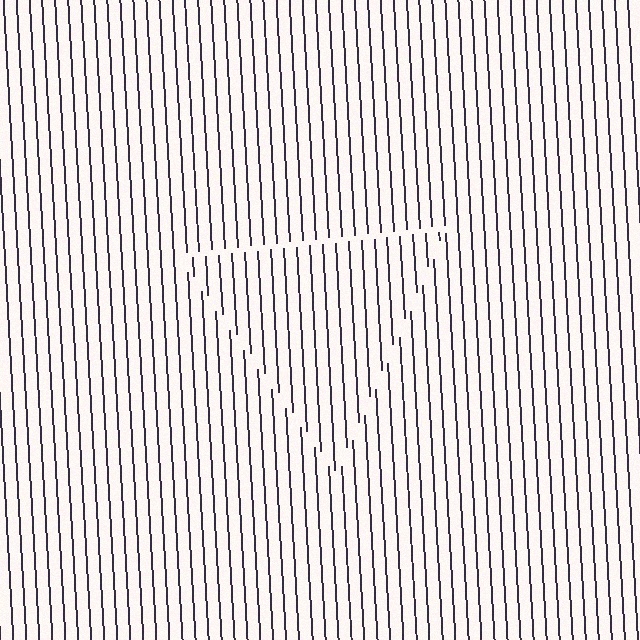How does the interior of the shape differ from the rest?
The interior of the shape contains the same grating, shifted by half a period — the contour is defined by the phase discontinuity where line-ends from the inner and outer gratings abut.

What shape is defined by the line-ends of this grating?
An illusory triangle. The interior of the shape contains the same grating, shifted by half a period — the contour is defined by the phase discontinuity where line-ends from the inner and outer gratings abut.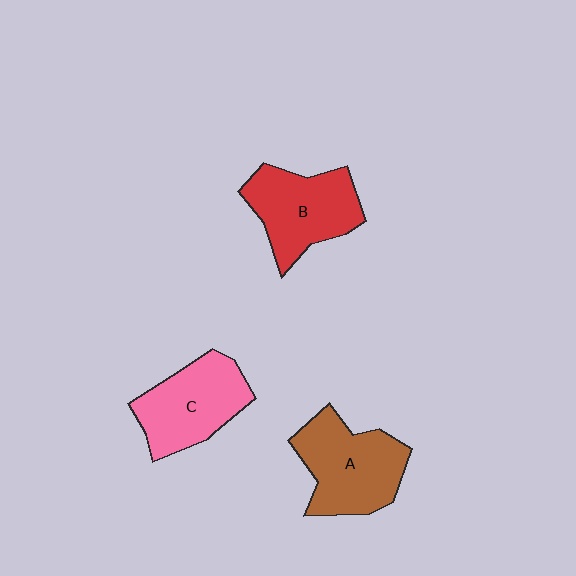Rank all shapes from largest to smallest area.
From largest to smallest: A (brown), B (red), C (pink).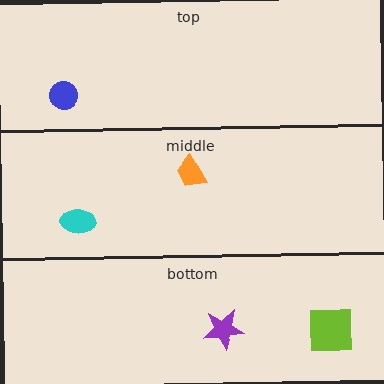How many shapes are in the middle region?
2.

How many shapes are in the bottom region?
2.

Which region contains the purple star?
The bottom region.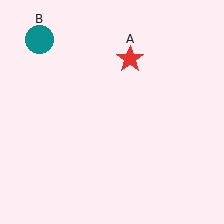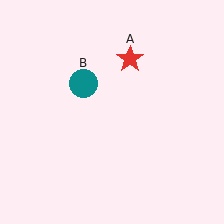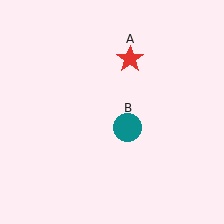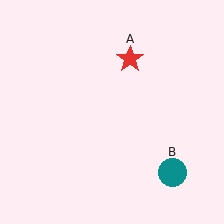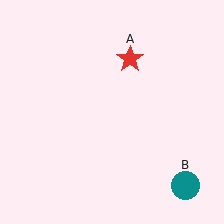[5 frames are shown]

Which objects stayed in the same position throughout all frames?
Red star (object A) remained stationary.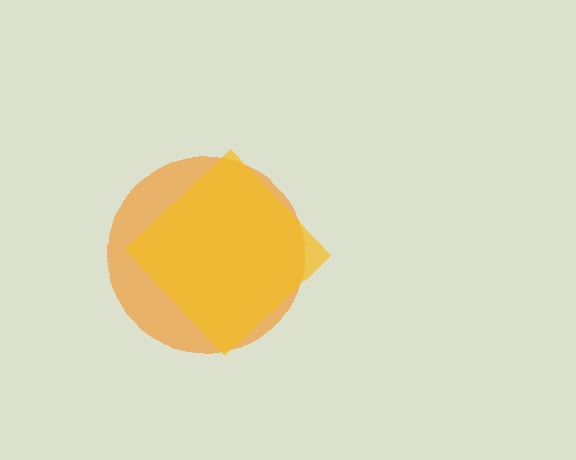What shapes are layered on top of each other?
The layered shapes are: an orange circle, a yellow diamond.